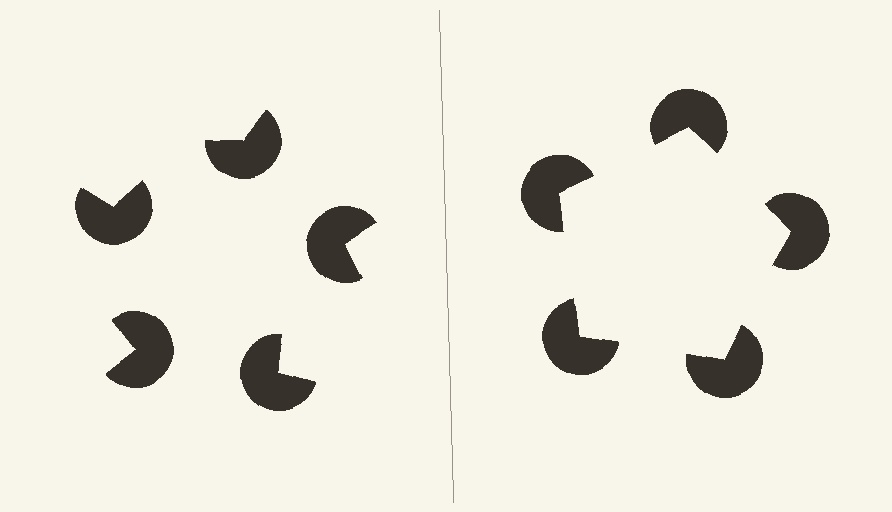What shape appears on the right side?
An illusory pentagon.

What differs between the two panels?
The pac-man discs are positioned identically on both sides; only the wedge orientations differ. On the right they align to a pentagon; on the left they are misaligned.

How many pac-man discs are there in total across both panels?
10 — 5 on each side.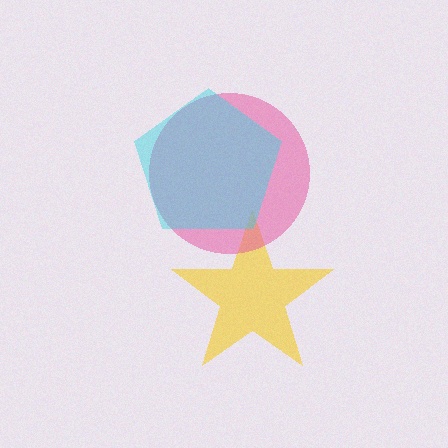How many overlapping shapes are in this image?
There are 3 overlapping shapes in the image.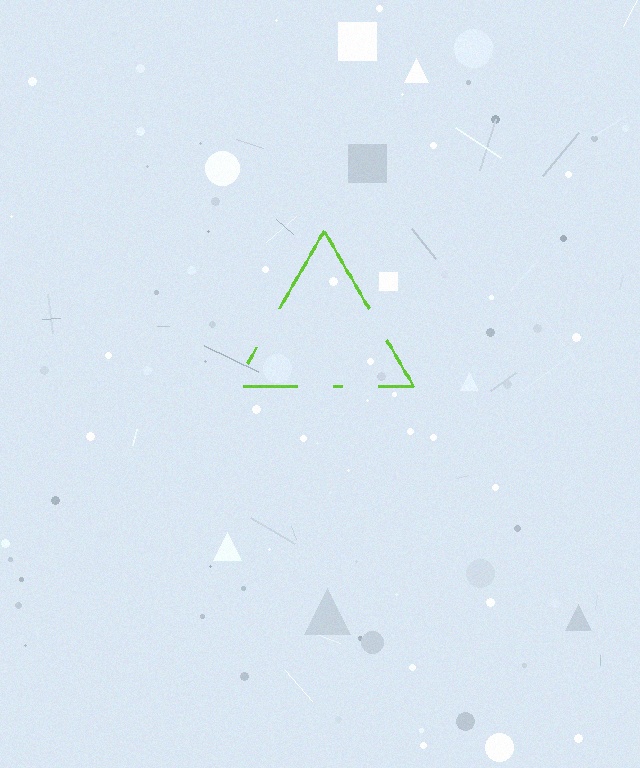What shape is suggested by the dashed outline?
The dashed outline suggests a triangle.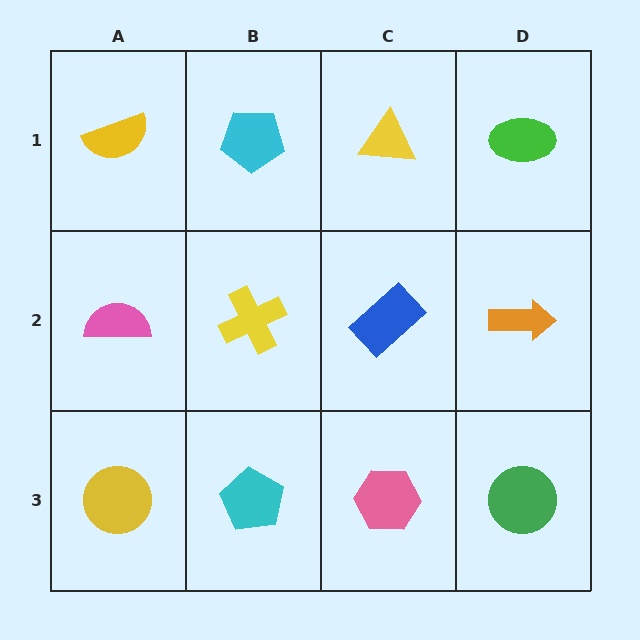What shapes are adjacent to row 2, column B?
A cyan pentagon (row 1, column B), a cyan pentagon (row 3, column B), a pink semicircle (row 2, column A), a blue rectangle (row 2, column C).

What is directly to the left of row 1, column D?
A yellow triangle.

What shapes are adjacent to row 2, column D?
A green ellipse (row 1, column D), a green circle (row 3, column D), a blue rectangle (row 2, column C).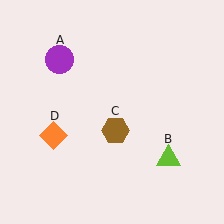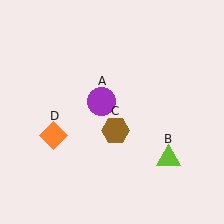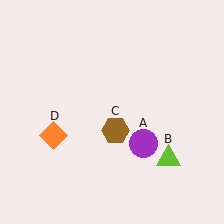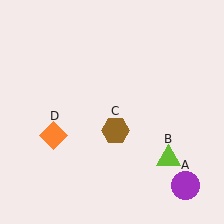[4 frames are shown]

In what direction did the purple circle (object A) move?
The purple circle (object A) moved down and to the right.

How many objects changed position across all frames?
1 object changed position: purple circle (object A).